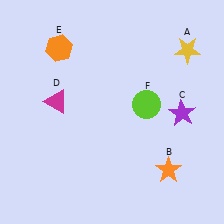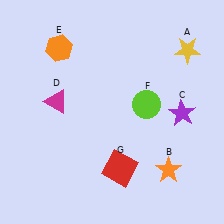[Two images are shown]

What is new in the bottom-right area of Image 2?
A red square (G) was added in the bottom-right area of Image 2.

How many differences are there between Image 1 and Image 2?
There is 1 difference between the two images.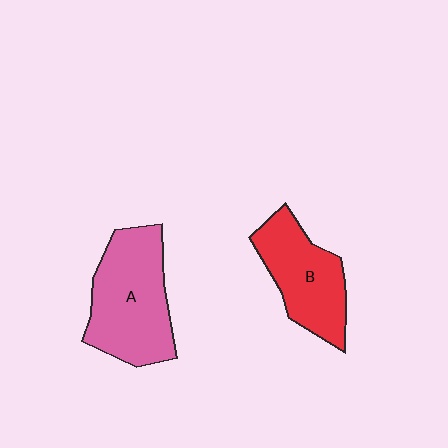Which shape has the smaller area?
Shape B (red).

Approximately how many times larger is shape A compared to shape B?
Approximately 1.3 times.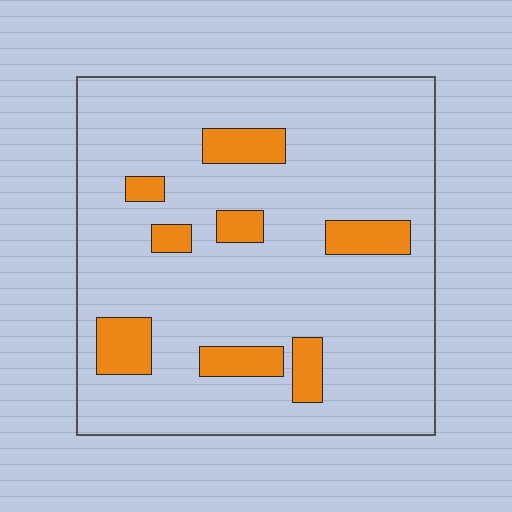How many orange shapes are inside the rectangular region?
8.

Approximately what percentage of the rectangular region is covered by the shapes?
Approximately 15%.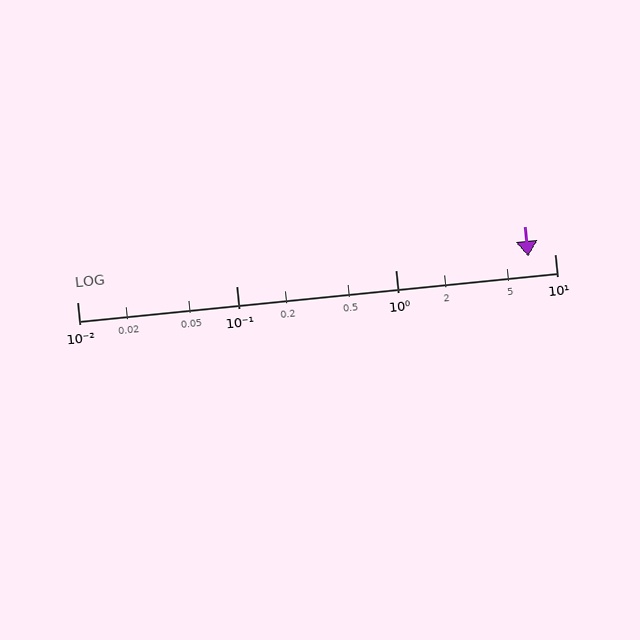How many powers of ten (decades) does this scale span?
The scale spans 3 decades, from 0.01 to 10.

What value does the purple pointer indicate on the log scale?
The pointer indicates approximately 6.8.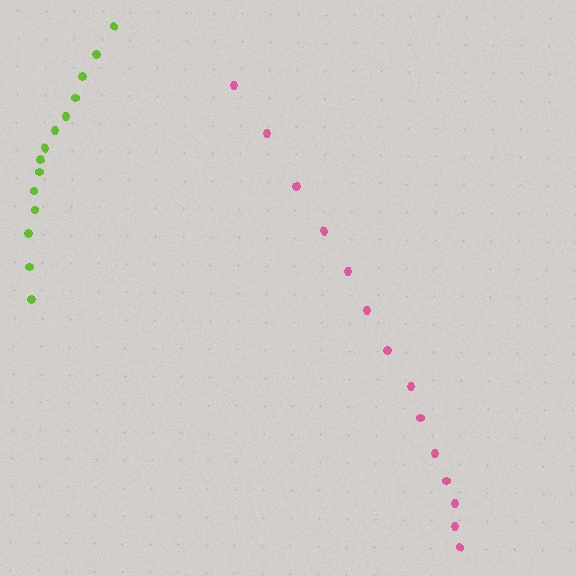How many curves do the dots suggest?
There are 2 distinct paths.